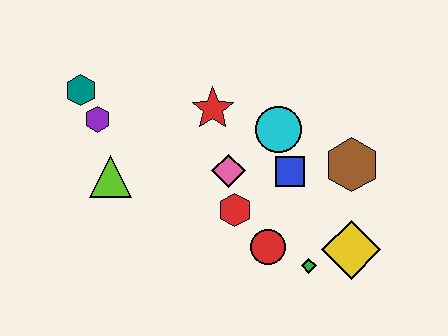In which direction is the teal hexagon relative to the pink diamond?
The teal hexagon is to the left of the pink diamond.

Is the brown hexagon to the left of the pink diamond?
No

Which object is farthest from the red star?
The yellow diamond is farthest from the red star.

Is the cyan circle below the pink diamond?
No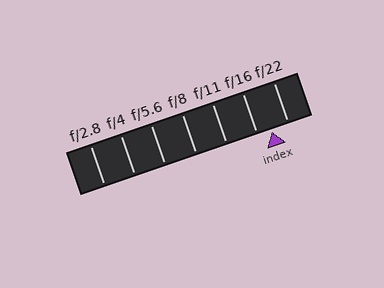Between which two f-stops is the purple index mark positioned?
The index mark is between f/16 and f/22.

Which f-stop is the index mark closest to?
The index mark is closest to f/16.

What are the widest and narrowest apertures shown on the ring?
The widest aperture shown is f/2.8 and the narrowest is f/22.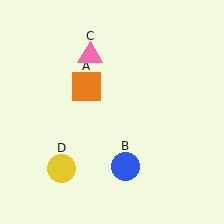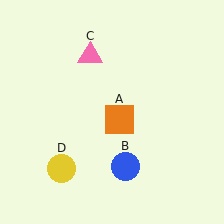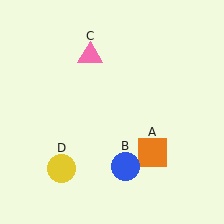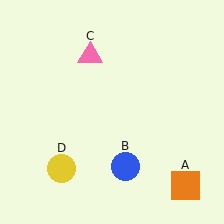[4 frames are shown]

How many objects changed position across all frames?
1 object changed position: orange square (object A).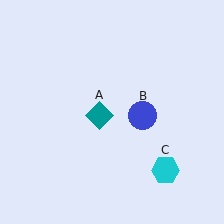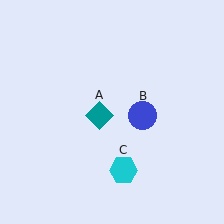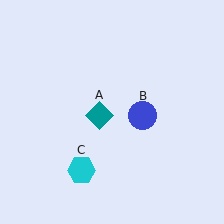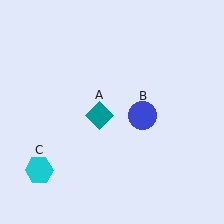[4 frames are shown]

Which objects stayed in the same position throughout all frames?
Teal diamond (object A) and blue circle (object B) remained stationary.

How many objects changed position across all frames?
1 object changed position: cyan hexagon (object C).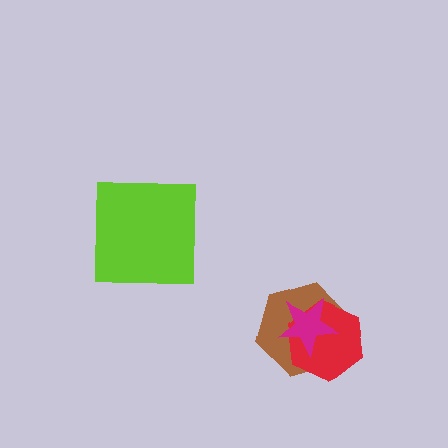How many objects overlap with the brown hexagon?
2 objects overlap with the brown hexagon.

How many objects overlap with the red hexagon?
2 objects overlap with the red hexagon.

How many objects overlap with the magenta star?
2 objects overlap with the magenta star.